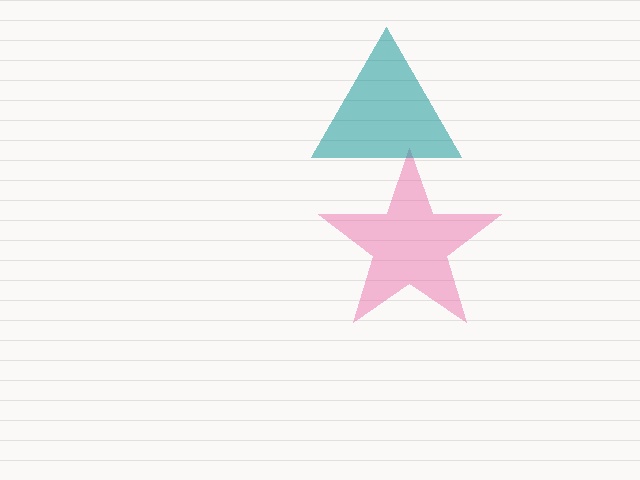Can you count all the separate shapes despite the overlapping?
Yes, there are 2 separate shapes.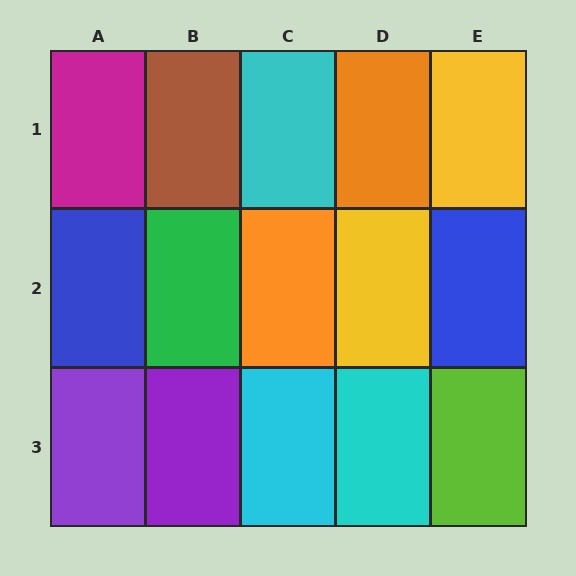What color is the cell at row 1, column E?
Yellow.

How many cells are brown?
1 cell is brown.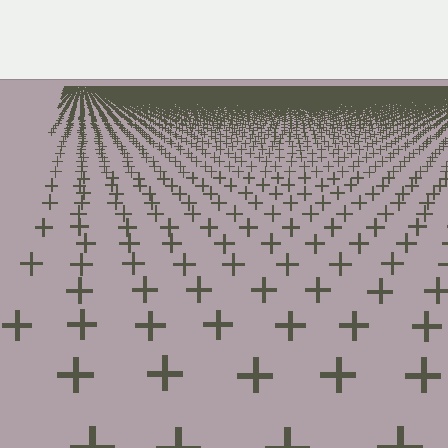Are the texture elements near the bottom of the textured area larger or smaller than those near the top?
Larger. Near the bottom, elements are closer to the viewer and appear at a bigger on-screen size.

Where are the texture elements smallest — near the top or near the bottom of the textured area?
Near the top.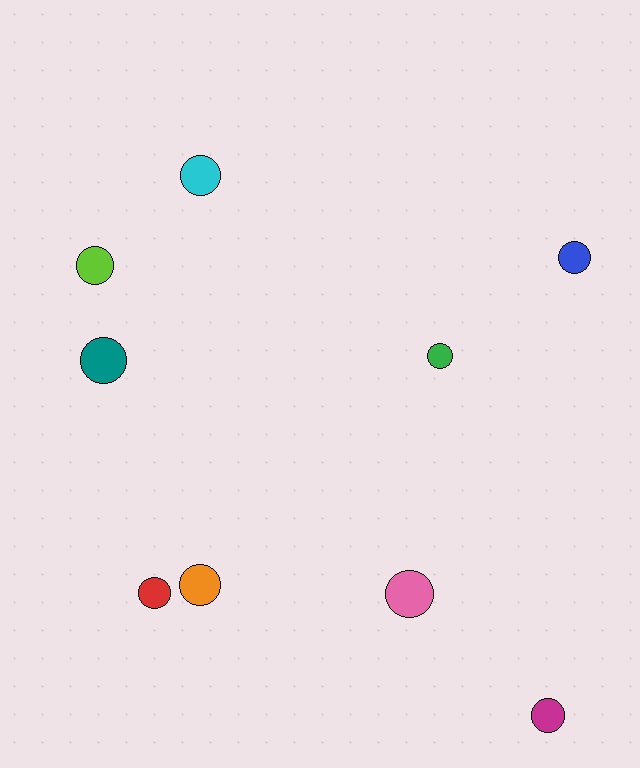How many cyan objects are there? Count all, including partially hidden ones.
There is 1 cyan object.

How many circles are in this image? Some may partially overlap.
There are 9 circles.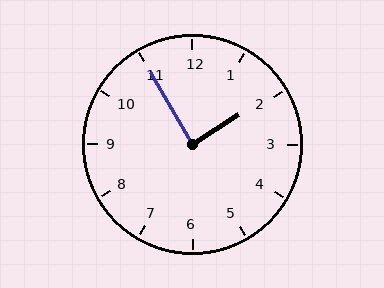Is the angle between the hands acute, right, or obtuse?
It is right.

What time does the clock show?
1:55.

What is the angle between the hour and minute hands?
Approximately 88 degrees.